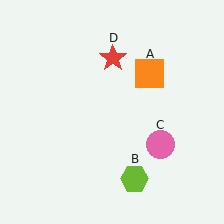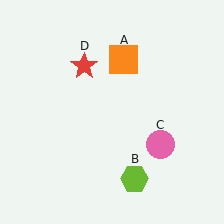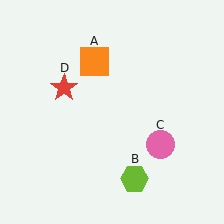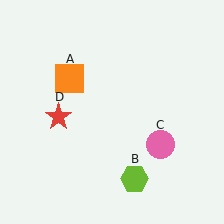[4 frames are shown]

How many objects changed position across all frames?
2 objects changed position: orange square (object A), red star (object D).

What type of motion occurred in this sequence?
The orange square (object A), red star (object D) rotated counterclockwise around the center of the scene.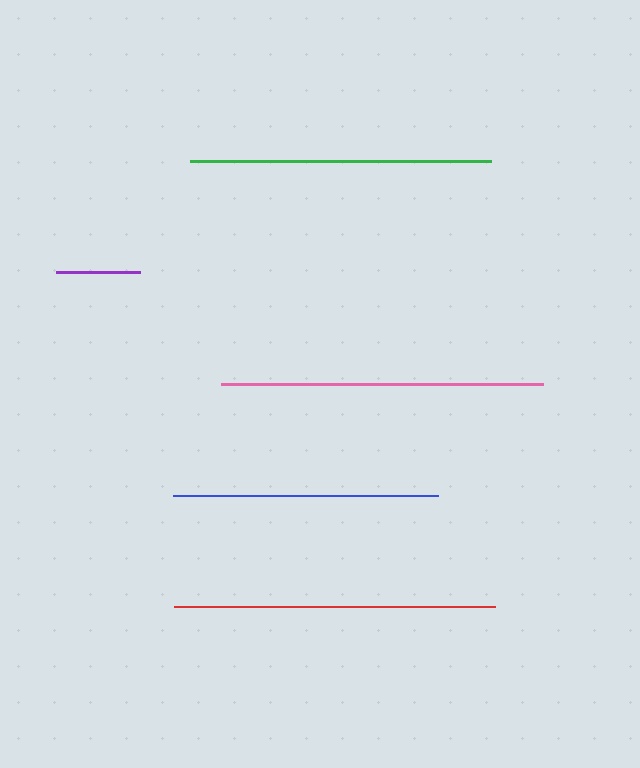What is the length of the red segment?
The red segment is approximately 321 pixels long.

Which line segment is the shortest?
The purple line is the shortest at approximately 84 pixels.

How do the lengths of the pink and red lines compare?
The pink and red lines are approximately the same length.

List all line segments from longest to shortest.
From longest to shortest: pink, red, green, blue, purple.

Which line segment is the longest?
The pink line is the longest at approximately 322 pixels.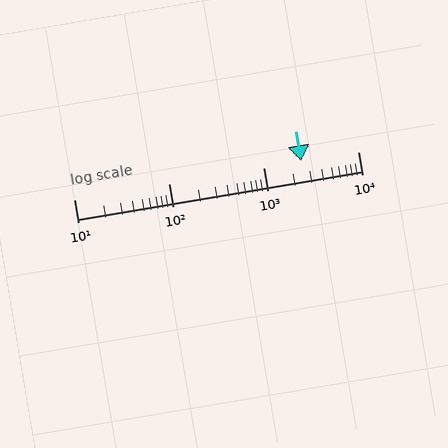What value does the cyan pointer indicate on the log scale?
The pointer indicates approximately 2500.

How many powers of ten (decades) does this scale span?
The scale spans 3 decades, from 10 to 10000.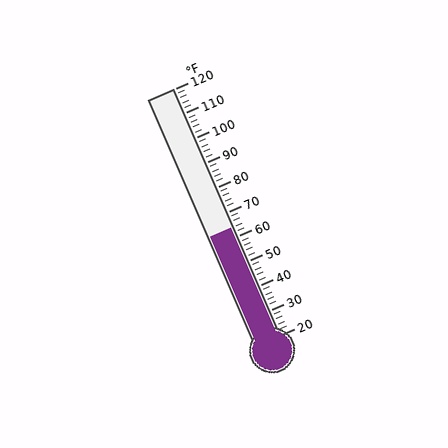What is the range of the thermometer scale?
The thermometer scale ranges from 20°F to 120°F.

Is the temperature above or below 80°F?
The temperature is below 80°F.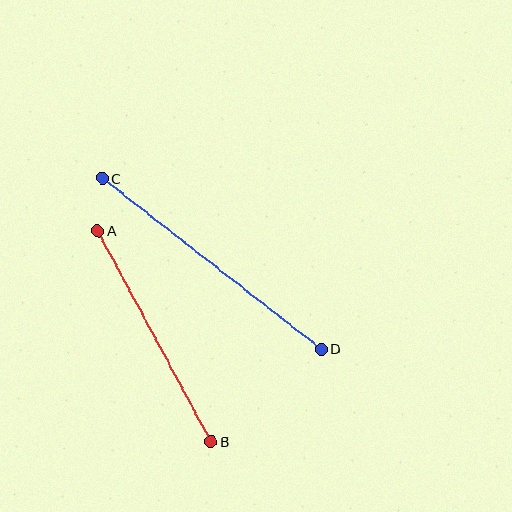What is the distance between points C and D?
The distance is approximately 278 pixels.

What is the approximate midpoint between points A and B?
The midpoint is at approximately (155, 336) pixels.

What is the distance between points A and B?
The distance is approximately 239 pixels.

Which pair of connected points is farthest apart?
Points C and D are farthest apart.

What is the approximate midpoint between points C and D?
The midpoint is at approximately (212, 264) pixels.